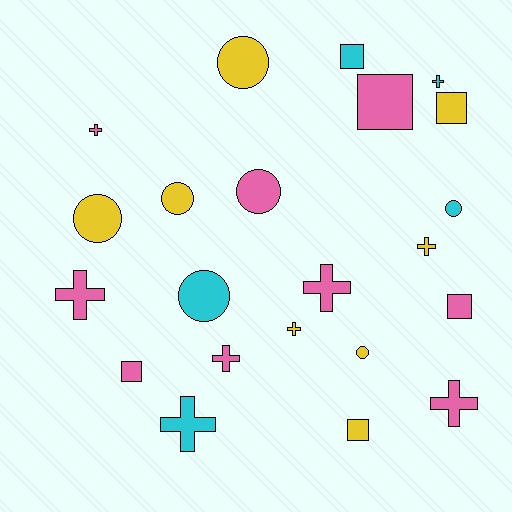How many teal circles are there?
There are no teal circles.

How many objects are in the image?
There are 22 objects.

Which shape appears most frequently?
Cross, with 9 objects.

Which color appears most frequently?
Pink, with 9 objects.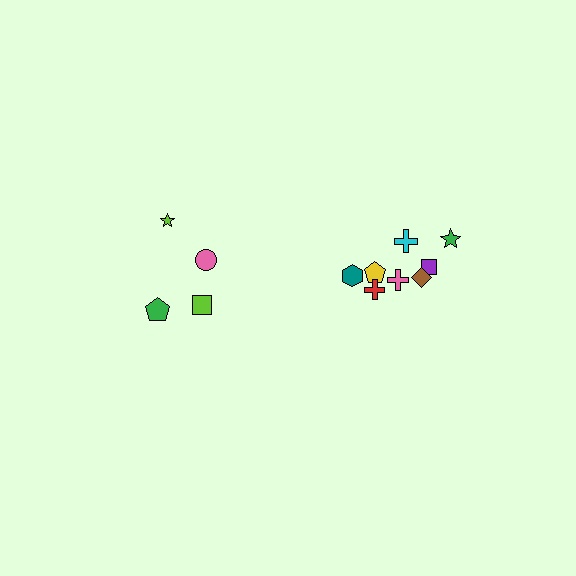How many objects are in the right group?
There are 8 objects.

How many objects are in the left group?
There are 4 objects.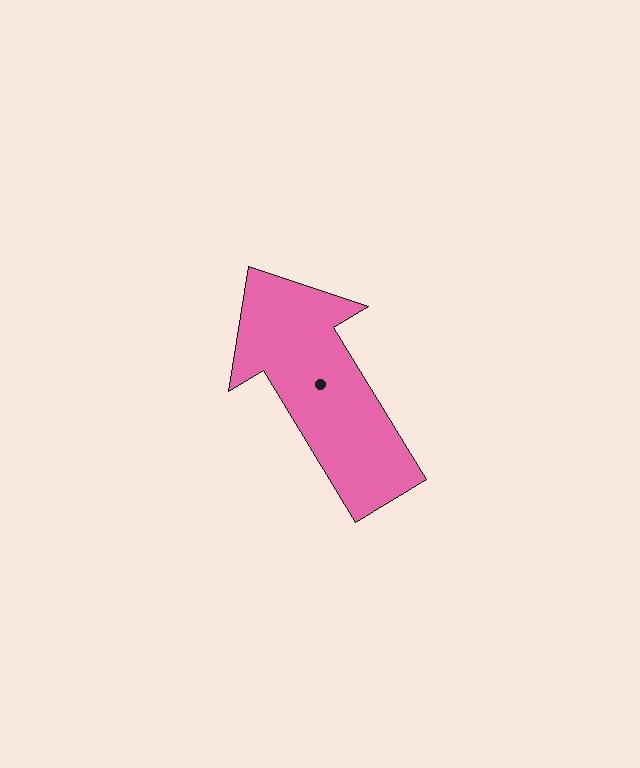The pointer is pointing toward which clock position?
Roughly 11 o'clock.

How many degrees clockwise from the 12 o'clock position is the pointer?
Approximately 329 degrees.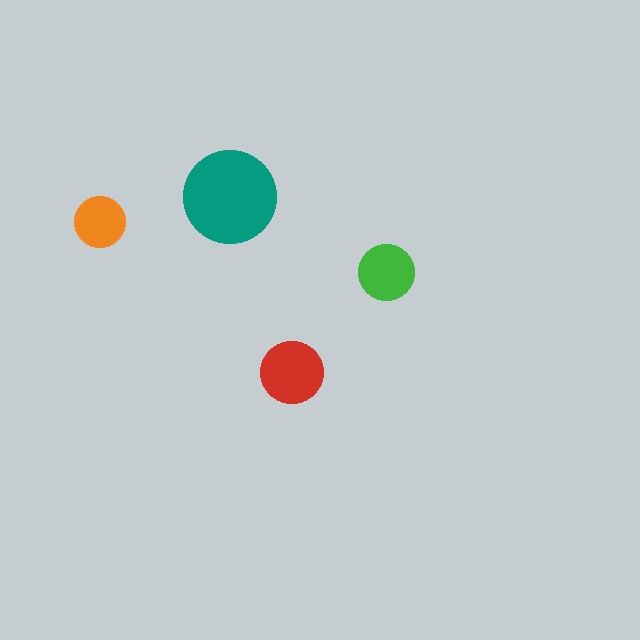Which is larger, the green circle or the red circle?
The red one.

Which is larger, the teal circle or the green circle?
The teal one.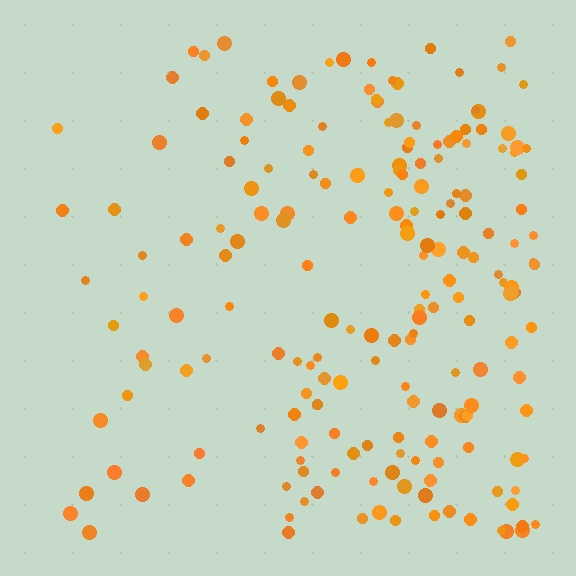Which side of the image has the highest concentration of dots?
The right.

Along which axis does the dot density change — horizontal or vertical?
Horizontal.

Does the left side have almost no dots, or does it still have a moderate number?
Still a moderate number, just noticeably fewer than the right.